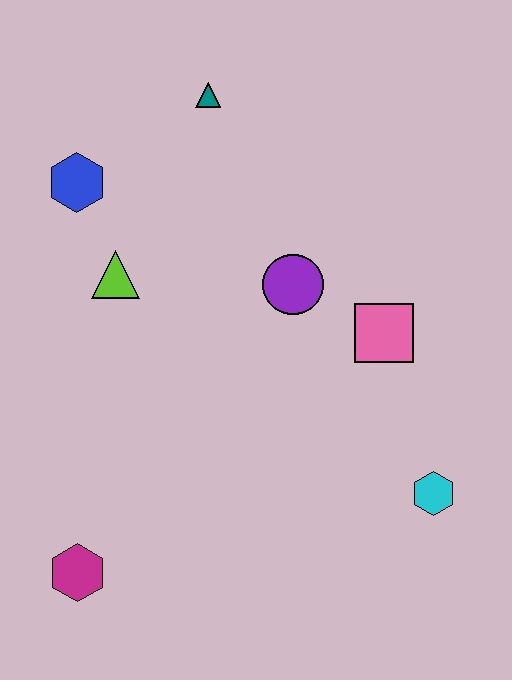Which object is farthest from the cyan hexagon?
The blue hexagon is farthest from the cyan hexagon.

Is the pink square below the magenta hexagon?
No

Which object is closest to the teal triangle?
The blue hexagon is closest to the teal triangle.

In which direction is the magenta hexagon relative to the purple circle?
The magenta hexagon is below the purple circle.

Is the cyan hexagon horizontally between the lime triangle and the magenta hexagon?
No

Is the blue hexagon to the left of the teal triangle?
Yes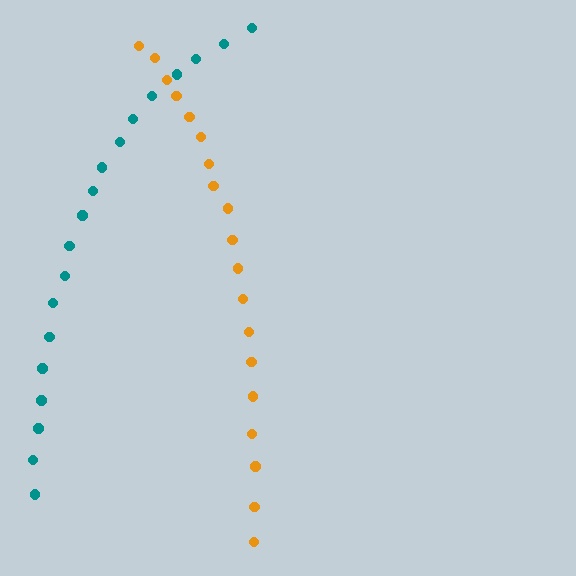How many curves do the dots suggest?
There are 2 distinct paths.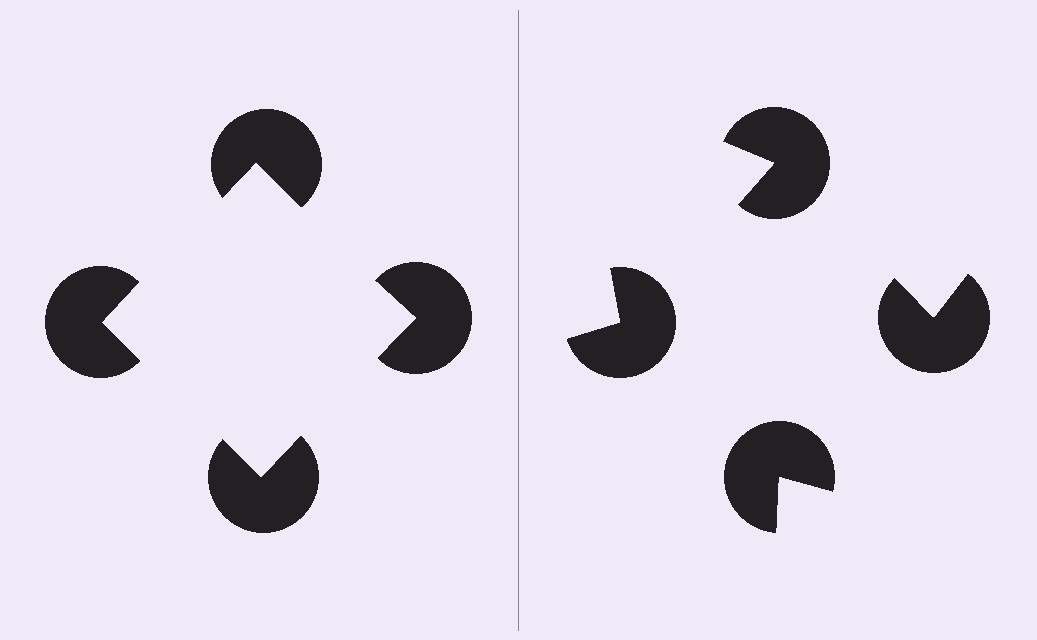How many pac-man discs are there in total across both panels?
8 — 4 on each side.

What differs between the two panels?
The pac-man discs are positioned identically on both sides; only the wedge orientations differ. On the left they align to a square; on the right they are misaligned.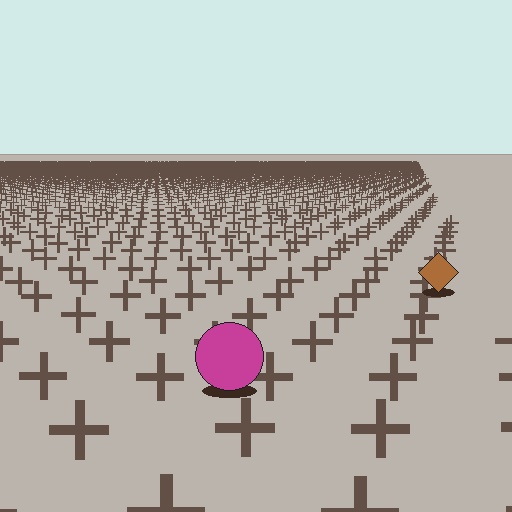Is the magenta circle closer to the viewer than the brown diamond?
Yes. The magenta circle is closer — you can tell from the texture gradient: the ground texture is coarser near it.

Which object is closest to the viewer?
The magenta circle is closest. The texture marks near it are larger and more spread out.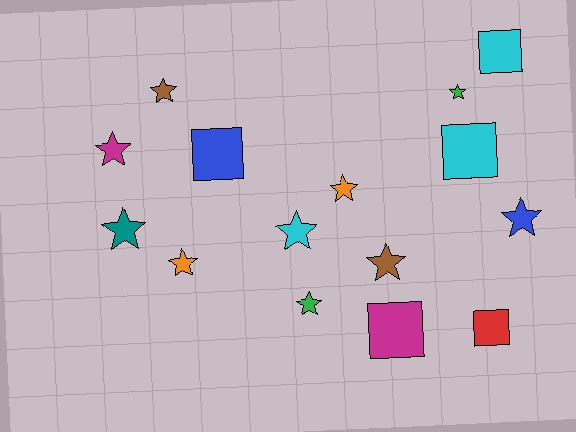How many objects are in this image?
There are 15 objects.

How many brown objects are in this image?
There are 2 brown objects.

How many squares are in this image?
There are 5 squares.